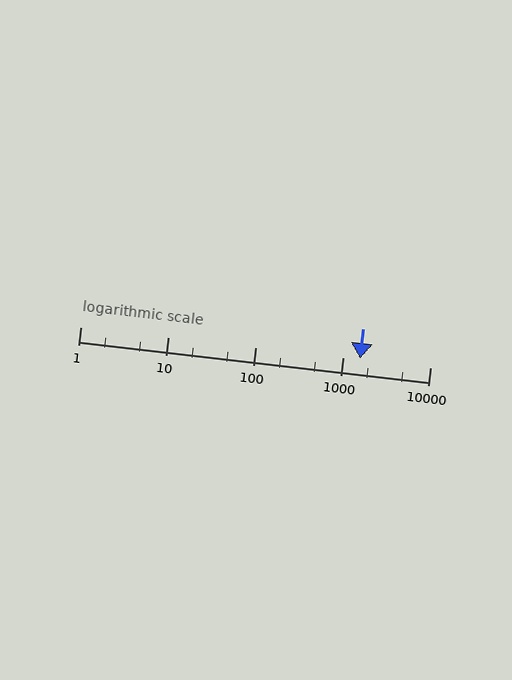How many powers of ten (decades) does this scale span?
The scale spans 4 decades, from 1 to 10000.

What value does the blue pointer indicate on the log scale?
The pointer indicates approximately 1600.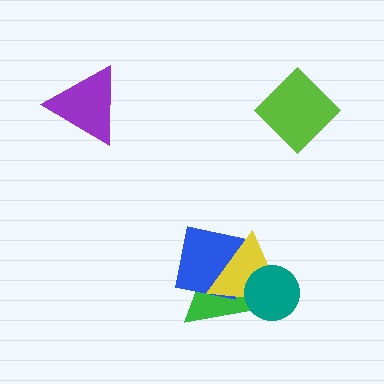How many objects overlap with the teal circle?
2 objects overlap with the teal circle.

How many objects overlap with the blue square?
2 objects overlap with the blue square.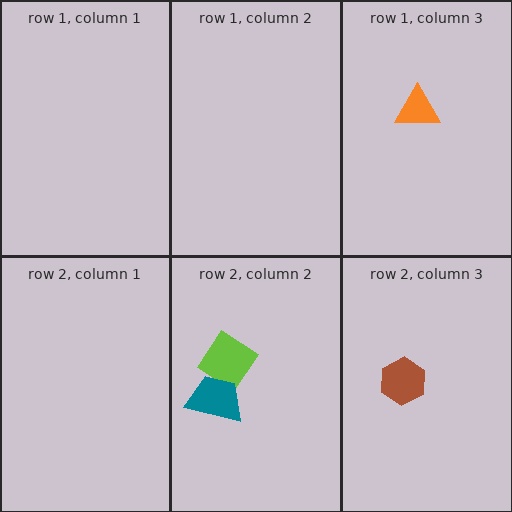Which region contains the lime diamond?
The row 2, column 2 region.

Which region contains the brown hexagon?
The row 2, column 3 region.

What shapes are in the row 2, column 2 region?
The lime diamond, the teal trapezoid.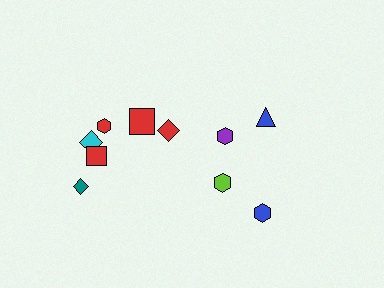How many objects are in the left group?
There are 6 objects.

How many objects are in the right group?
There are 4 objects.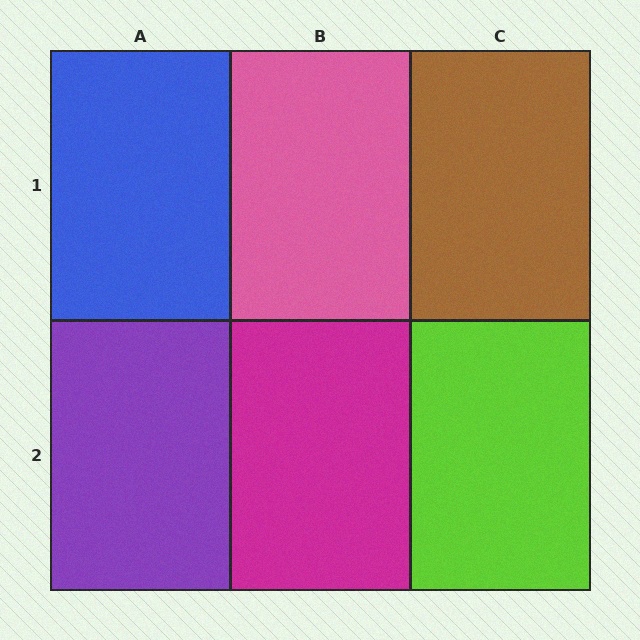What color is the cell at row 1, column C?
Brown.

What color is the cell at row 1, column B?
Pink.